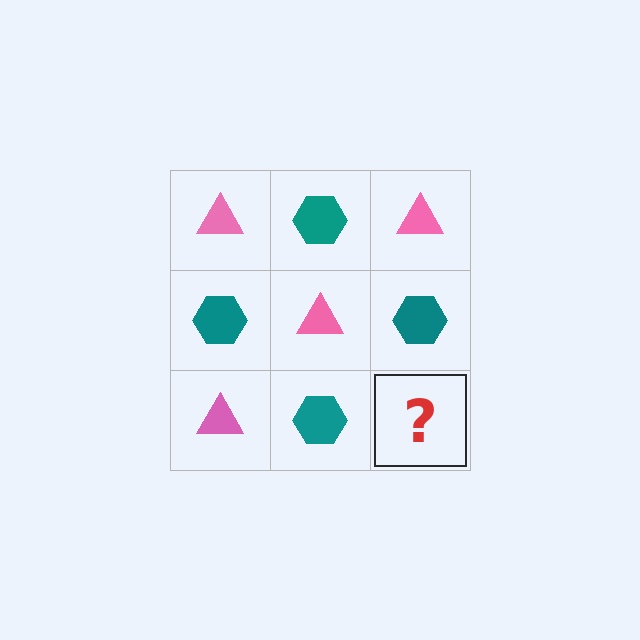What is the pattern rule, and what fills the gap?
The rule is that it alternates pink triangle and teal hexagon in a checkerboard pattern. The gap should be filled with a pink triangle.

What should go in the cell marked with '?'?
The missing cell should contain a pink triangle.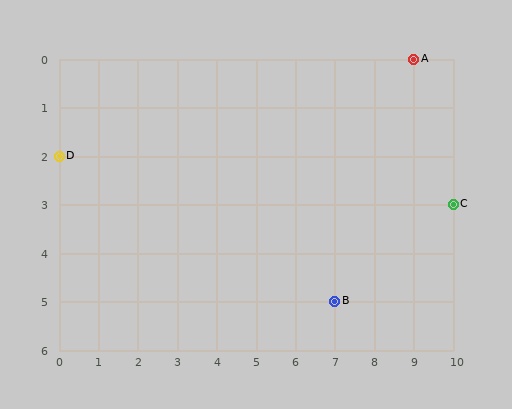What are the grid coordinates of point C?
Point C is at grid coordinates (10, 3).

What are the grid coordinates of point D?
Point D is at grid coordinates (0, 2).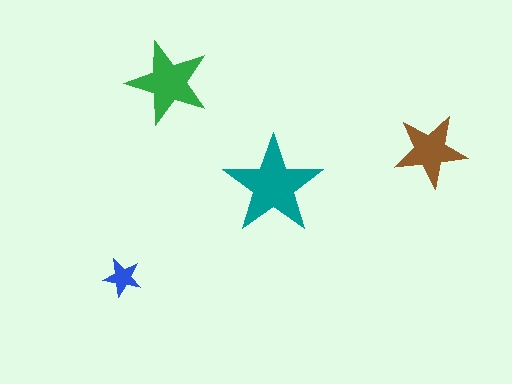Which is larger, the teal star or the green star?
The teal one.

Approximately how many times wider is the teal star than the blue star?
About 2.5 times wider.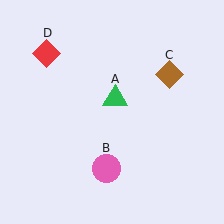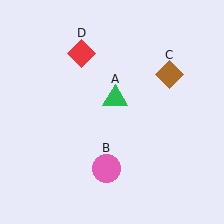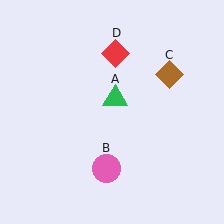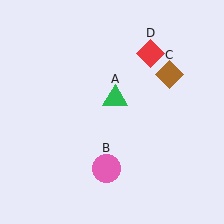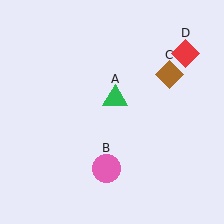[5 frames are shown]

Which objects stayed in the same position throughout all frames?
Green triangle (object A) and pink circle (object B) and brown diamond (object C) remained stationary.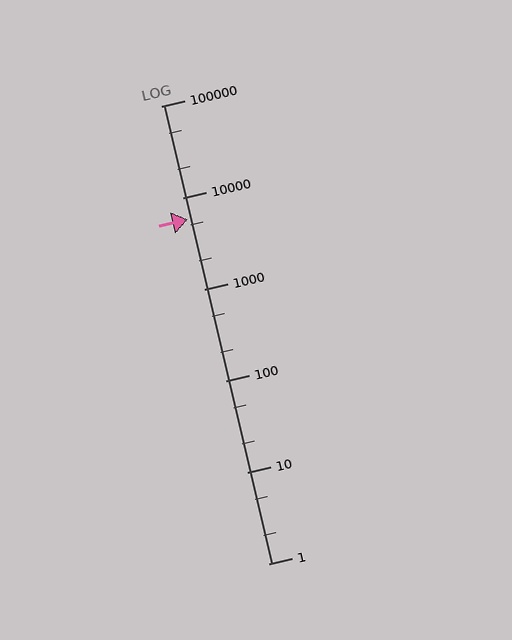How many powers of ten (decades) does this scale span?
The scale spans 5 decades, from 1 to 100000.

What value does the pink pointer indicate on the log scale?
The pointer indicates approximately 5800.